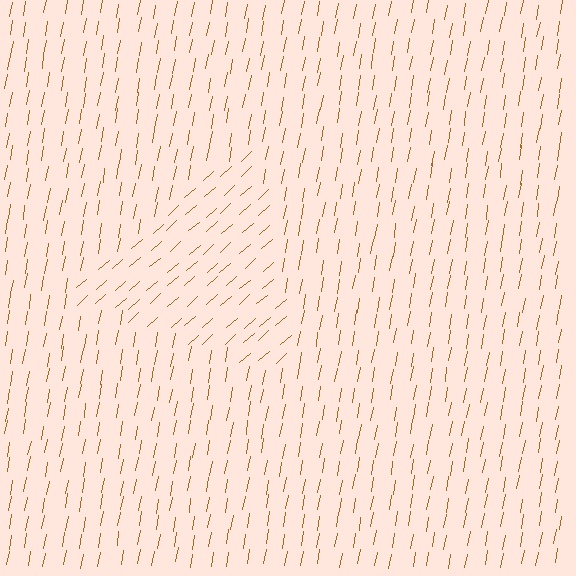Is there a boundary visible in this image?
Yes, there is a texture boundary formed by a change in line orientation.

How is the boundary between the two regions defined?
The boundary is defined purely by a change in line orientation (approximately 38 degrees difference). All lines are the same color and thickness.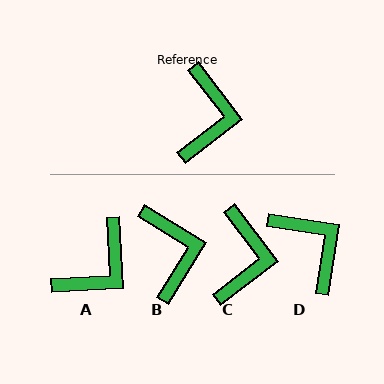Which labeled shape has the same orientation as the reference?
C.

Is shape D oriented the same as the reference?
No, it is off by about 44 degrees.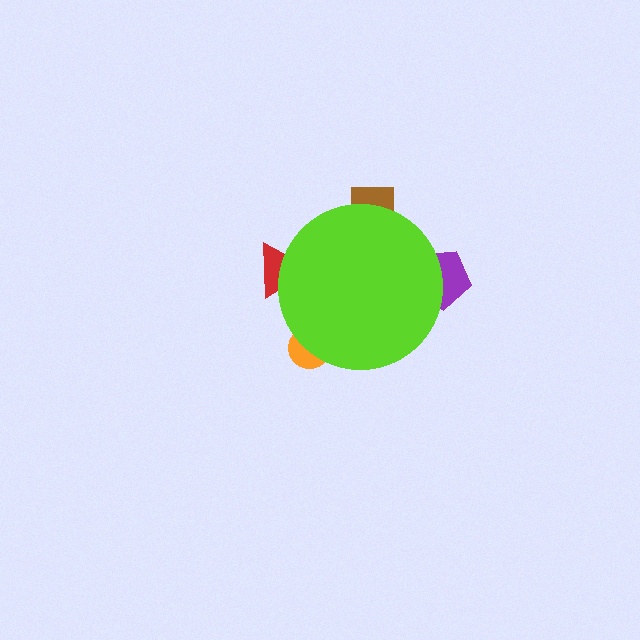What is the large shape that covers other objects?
A lime circle.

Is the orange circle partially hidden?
Yes, the orange circle is partially hidden behind the lime circle.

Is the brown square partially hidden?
Yes, the brown square is partially hidden behind the lime circle.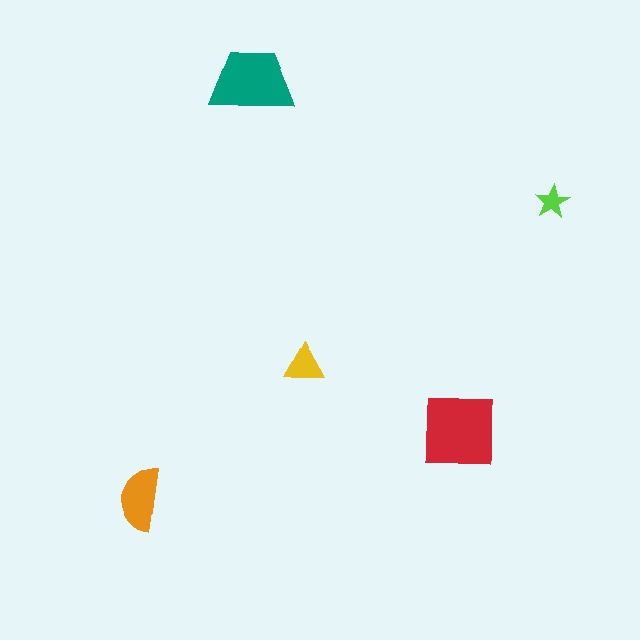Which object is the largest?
The red square.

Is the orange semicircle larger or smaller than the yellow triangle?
Larger.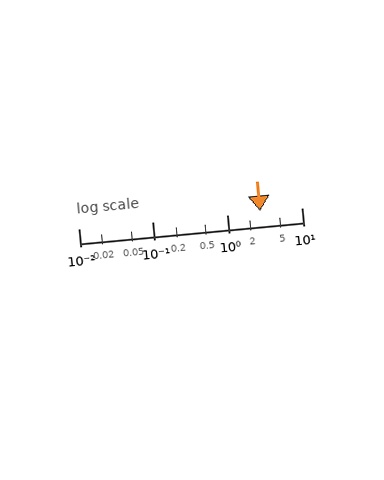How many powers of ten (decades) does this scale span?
The scale spans 3 decades, from 0.01 to 10.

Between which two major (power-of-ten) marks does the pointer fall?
The pointer is between 1 and 10.